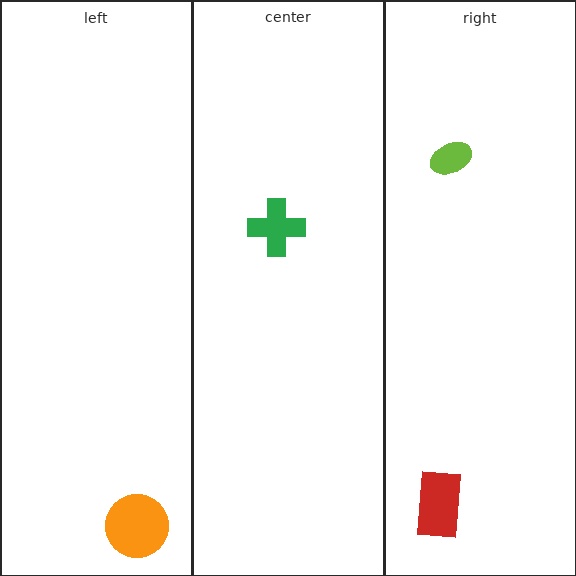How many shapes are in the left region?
1.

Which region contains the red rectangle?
The right region.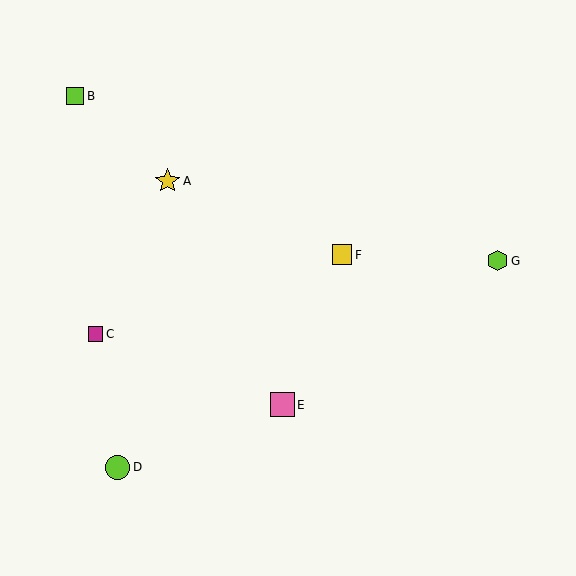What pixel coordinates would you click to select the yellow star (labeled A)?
Click at (168, 181) to select the yellow star A.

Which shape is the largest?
The yellow star (labeled A) is the largest.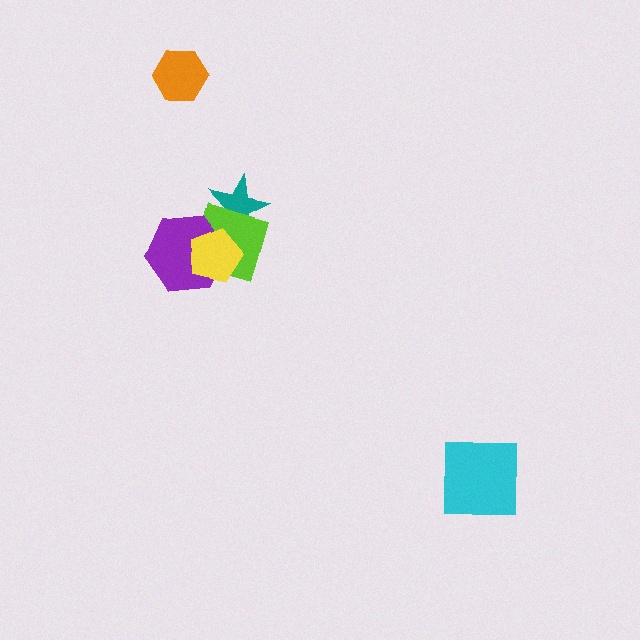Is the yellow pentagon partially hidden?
No, no other shape covers it.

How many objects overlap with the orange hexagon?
0 objects overlap with the orange hexagon.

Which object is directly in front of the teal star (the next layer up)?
The lime diamond is directly in front of the teal star.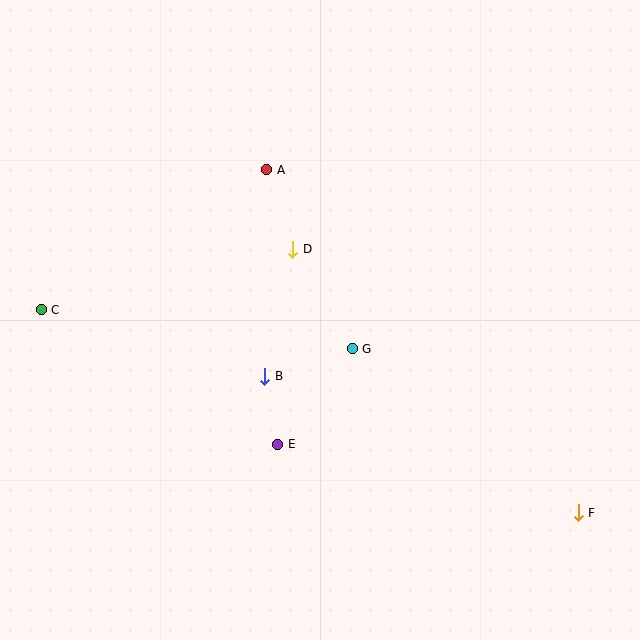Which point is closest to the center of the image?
Point G at (352, 349) is closest to the center.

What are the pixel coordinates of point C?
Point C is at (41, 310).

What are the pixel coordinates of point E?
Point E is at (278, 444).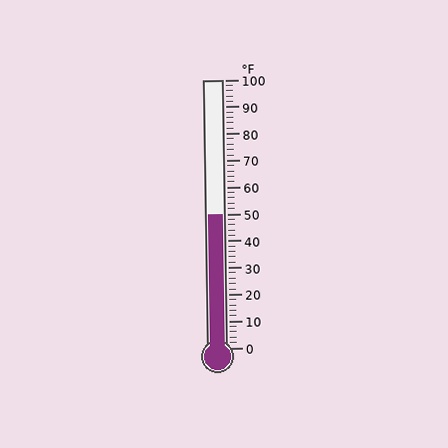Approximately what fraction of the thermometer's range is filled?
The thermometer is filled to approximately 50% of its range.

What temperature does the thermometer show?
The thermometer shows approximately 50°F.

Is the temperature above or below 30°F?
The temperature is above 30°F.